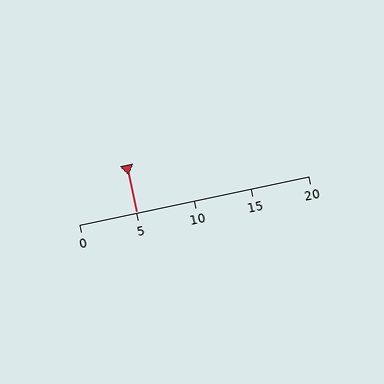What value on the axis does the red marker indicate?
The marker indicates approximately 5.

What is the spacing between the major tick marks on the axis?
The major ticks are spaced 5 apart.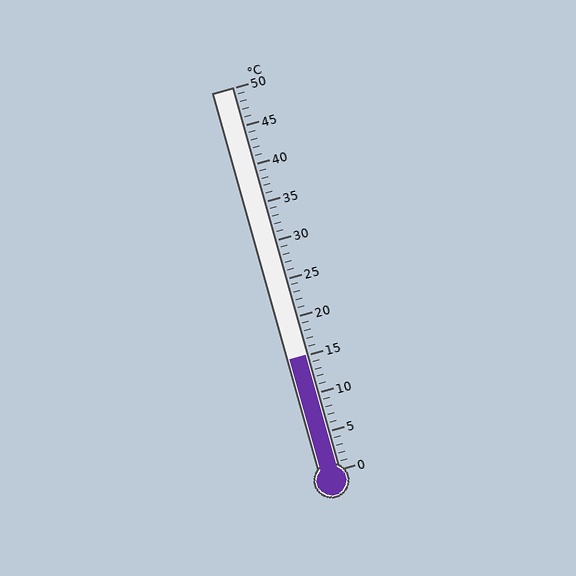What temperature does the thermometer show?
The thermometer shows approximately 15°C.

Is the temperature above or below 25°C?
The temperature is below 25°C.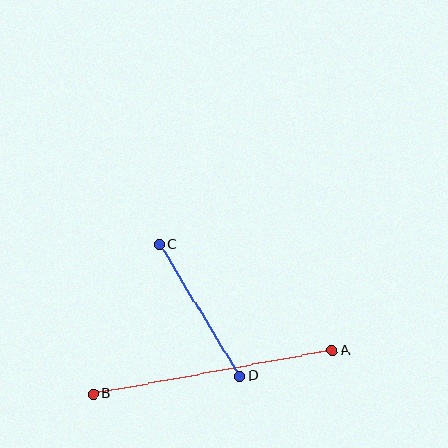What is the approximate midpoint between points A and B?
The midpoint is at approximately (213, 372) pixels.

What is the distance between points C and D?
The distance is approximately 154 pixels.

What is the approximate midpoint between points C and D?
The midpoint is at approximately (200, 310) pixels.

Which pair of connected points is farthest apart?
Points A and B are farthest apart.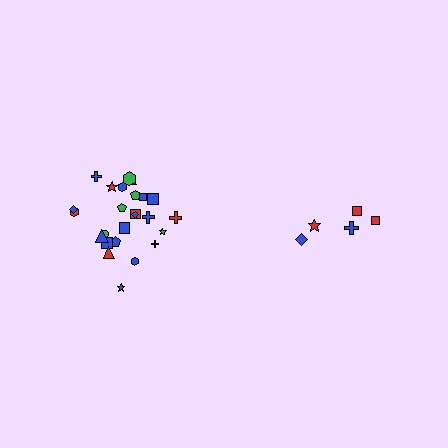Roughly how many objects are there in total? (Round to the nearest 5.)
Roughly 30 objects in total.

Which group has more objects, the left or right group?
The left group.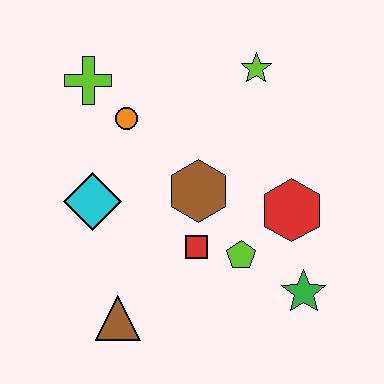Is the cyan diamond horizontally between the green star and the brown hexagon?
No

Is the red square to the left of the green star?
Yes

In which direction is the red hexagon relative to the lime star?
The red hexagon is below the lime star.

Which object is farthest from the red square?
The lime cross is farthest from the red square.